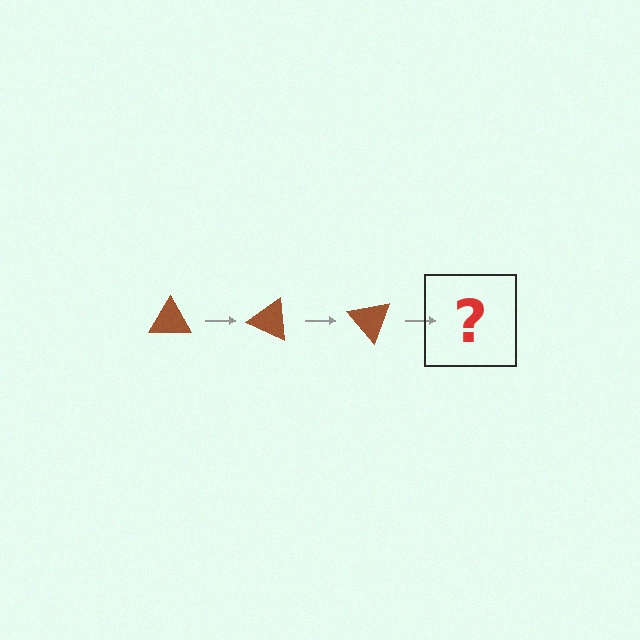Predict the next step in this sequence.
The next step is a brown triangle rotated 75 degrees.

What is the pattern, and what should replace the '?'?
The pattern is that the triangle rotates 25 degrees each step. The '?' should be a brown triangle rotated 75 degrees.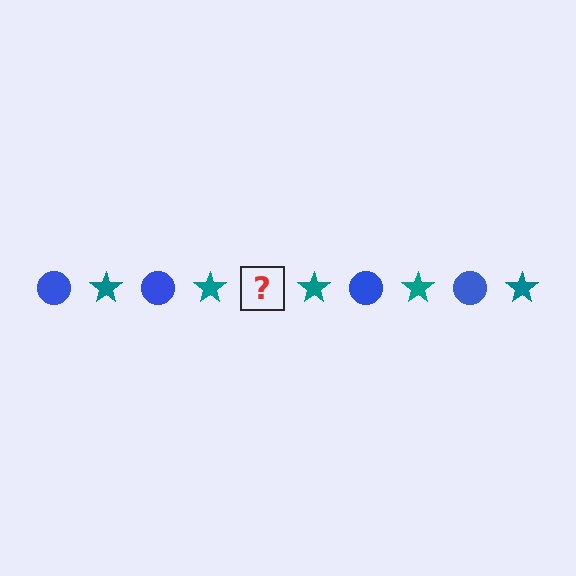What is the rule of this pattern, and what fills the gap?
The rule is that the pattern alternates between blue circle and teal star. The gap should be filled with a blue circle.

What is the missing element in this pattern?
The missing element is a blue circle.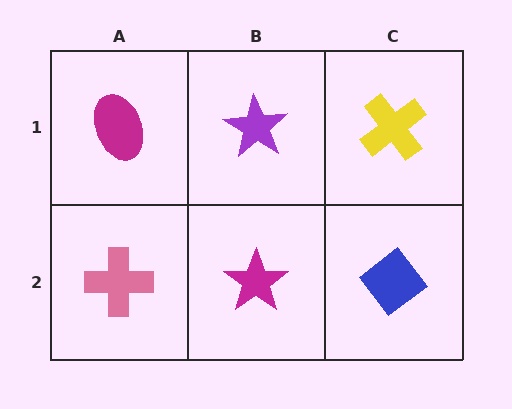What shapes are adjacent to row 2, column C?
A yellow cross (row 1, column C), a magenta star (row 2, column B).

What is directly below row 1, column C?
A blue diamond.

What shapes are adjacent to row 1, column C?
A blue diamond (row 2, column C), a purple star (row 1, column B).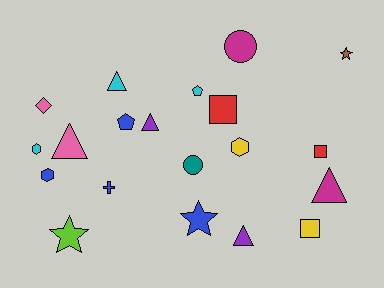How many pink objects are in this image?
There are 2 pink objects.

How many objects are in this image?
There are 20 objects.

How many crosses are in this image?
There is 1 cross.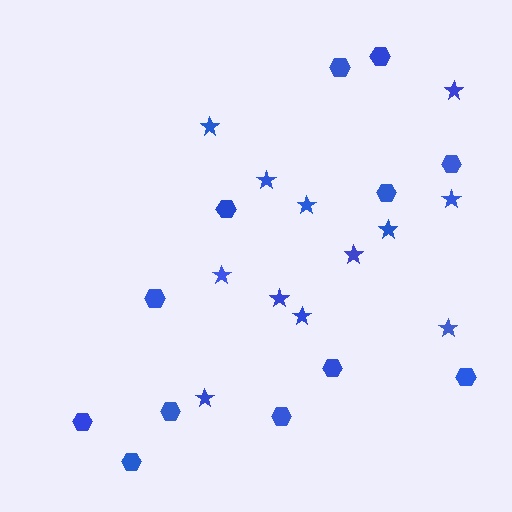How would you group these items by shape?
There are 2 groups: one group of hexagons (12) and one group of stars (12).